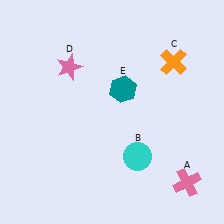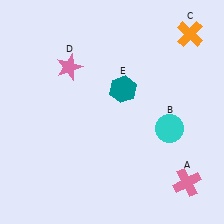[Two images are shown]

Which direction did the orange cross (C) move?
The orange cross (C) moved up.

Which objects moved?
The objects that moved are: the cyan circle (B), the orange cross (C).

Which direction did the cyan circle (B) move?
The cyan circle (B) moved right.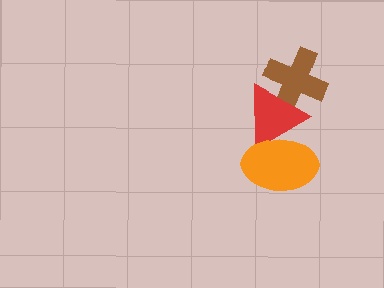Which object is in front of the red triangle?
The orange ellipse is in front of the red triangle.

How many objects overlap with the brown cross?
1 object overlaps with the brown cross.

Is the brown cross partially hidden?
Yes, it is partially covered by another shape.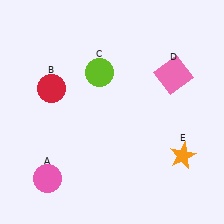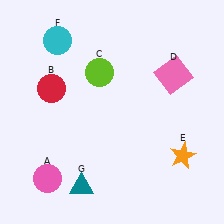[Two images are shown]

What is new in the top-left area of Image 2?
A cyan circle (F) was added in the top-left area of Image 2.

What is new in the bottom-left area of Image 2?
A teal triangle (G) was added in the bottom-left area of Image 2.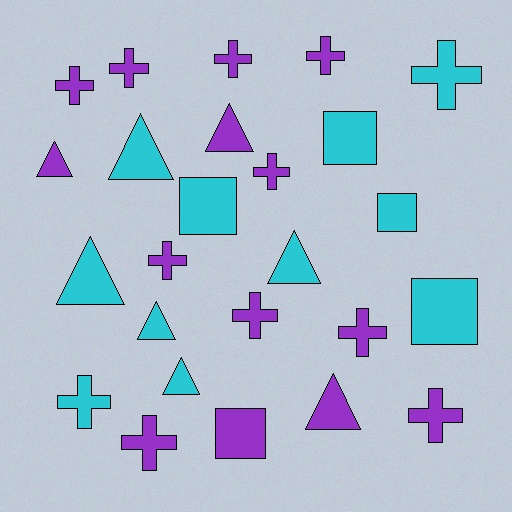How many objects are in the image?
There are 25 objects.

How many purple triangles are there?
There are 3 purple triangles.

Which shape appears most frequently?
Cross, with 12 objects.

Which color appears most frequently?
Purple, with 14 objects.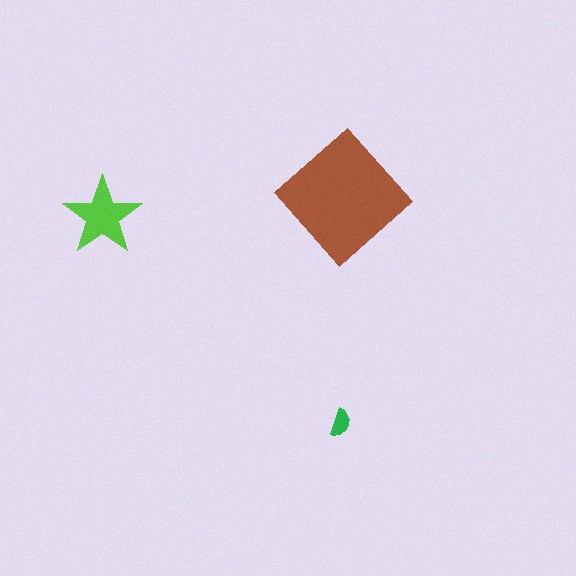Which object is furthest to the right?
The brown diamond is rightmost.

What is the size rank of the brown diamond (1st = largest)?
1st.